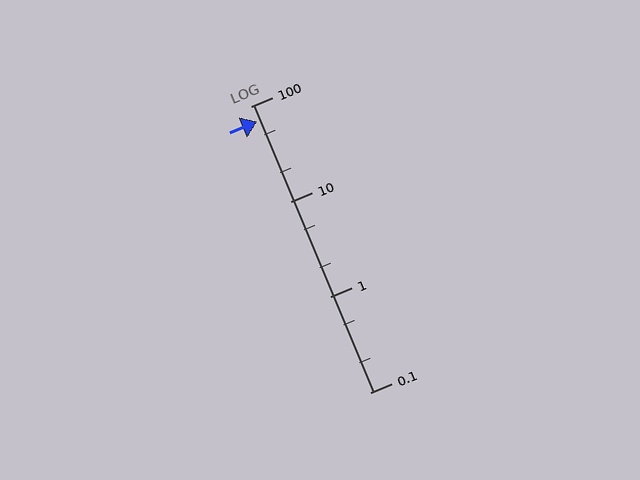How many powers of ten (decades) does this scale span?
The scale spans 3 decades, from 0.1 to 100.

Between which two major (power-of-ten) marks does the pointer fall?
The pointer is between 10 and 100.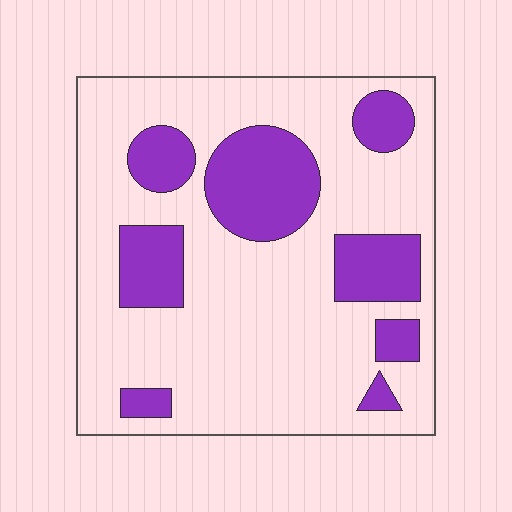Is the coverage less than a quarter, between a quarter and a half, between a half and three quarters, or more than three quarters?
Between a quarter and a half.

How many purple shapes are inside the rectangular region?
8.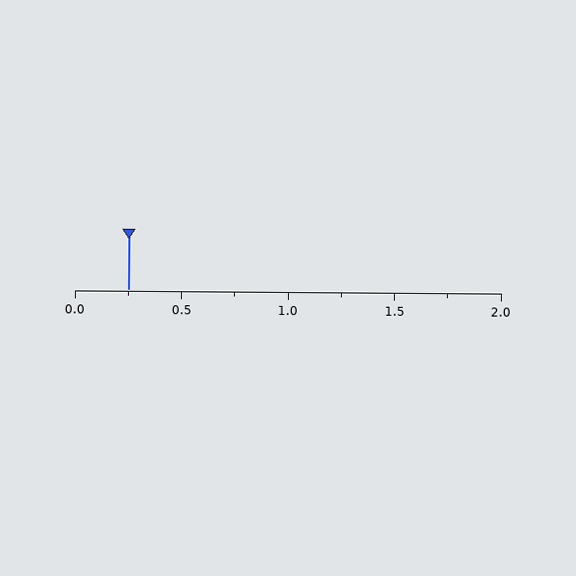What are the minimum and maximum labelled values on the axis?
The axis runs from 0.0 to 2.0.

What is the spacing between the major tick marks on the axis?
The major ticks are spaced 0.5 apart.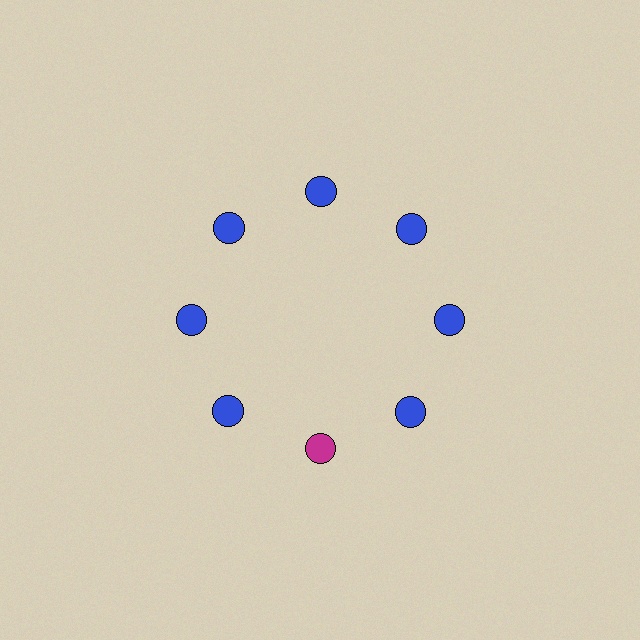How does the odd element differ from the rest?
It has a different color: magenta instead of blue.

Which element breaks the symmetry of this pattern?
The magenta circle at roughly the 6 o'clock position breaks the symmetry. All other shapes are blue circles.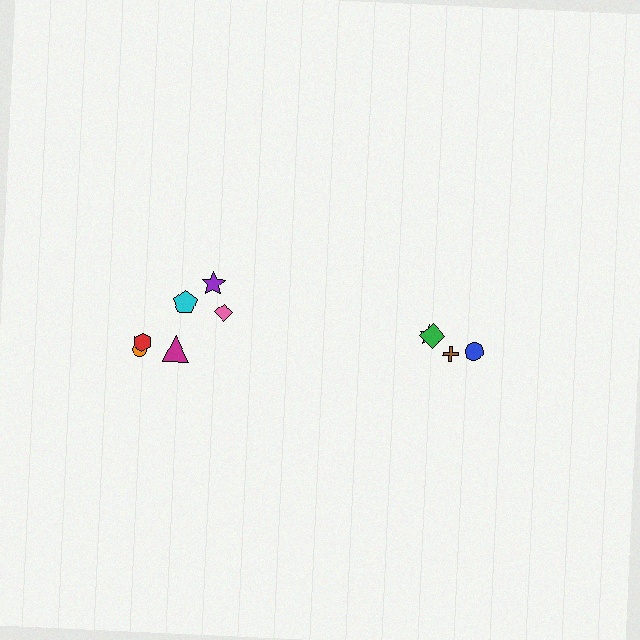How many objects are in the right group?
There are 4 objects.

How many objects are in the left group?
There are 6 objects.